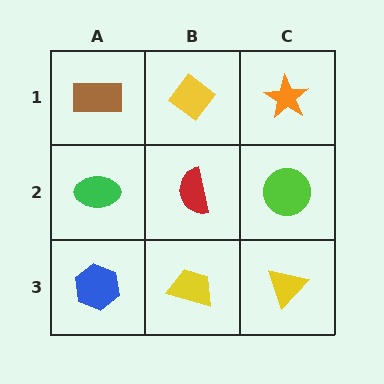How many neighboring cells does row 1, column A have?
2.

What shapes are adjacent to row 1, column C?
A lime circle (row 2, column C), a yellow diamond (row 1, column B).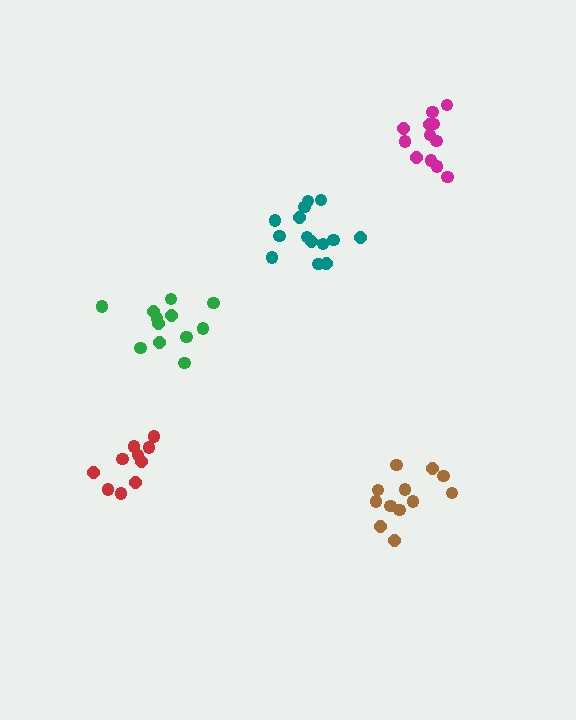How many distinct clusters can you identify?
There are 5 distinct clusters.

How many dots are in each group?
Group 1: 12 dots, Group 2: 12 dots, Group 3: 10 dots, Group 4: 14 dots, Group 5: 12 dots (60 total).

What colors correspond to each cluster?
The clusters are colored: green, brown, red, teal, magenta.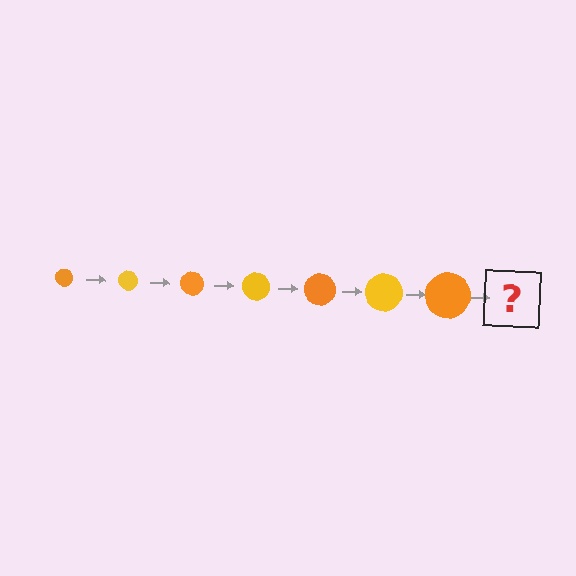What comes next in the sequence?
The next element should be a yellow circle, larger than the previous one.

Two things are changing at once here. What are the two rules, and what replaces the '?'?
The two rules are that the circle grows larger each step and the color cycles through orange and yellow. The '?' should be a yellow circle, larger than the previous one.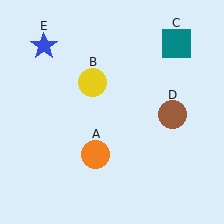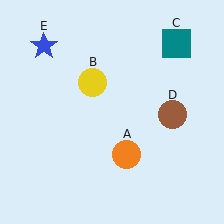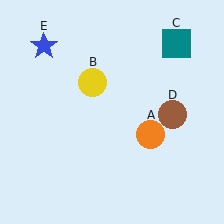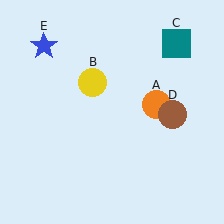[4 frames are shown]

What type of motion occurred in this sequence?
The orange circle (object A) rotated counterclockwise around the center of the scene.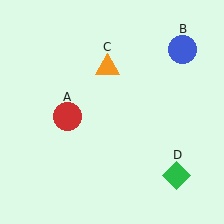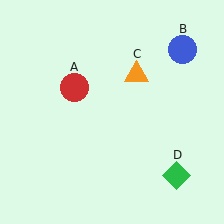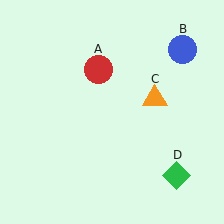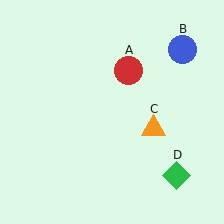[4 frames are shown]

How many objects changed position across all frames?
2 objects changed position: red circle (object A), orange triangle (object C).